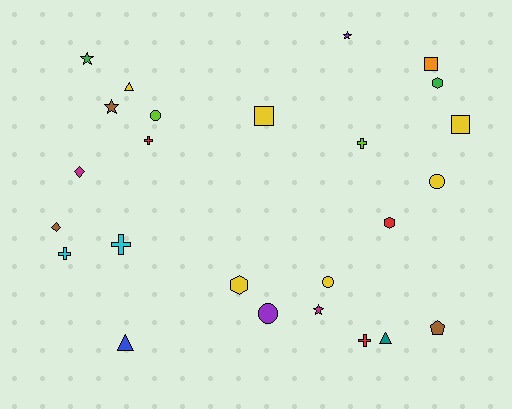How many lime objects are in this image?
There are 2 lime objects.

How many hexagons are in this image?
There are 3 hexagons.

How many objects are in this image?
There are 25 objects.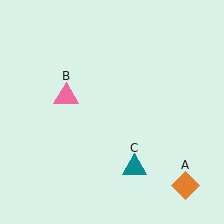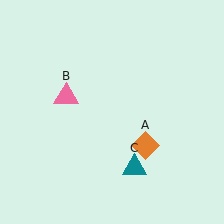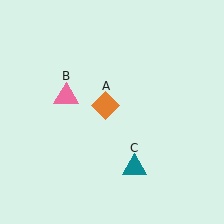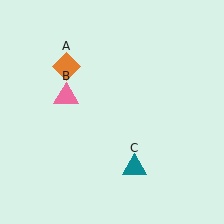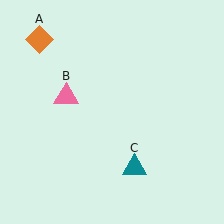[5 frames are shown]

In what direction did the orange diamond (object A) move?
The orange diamond (object A) moved up and to the left.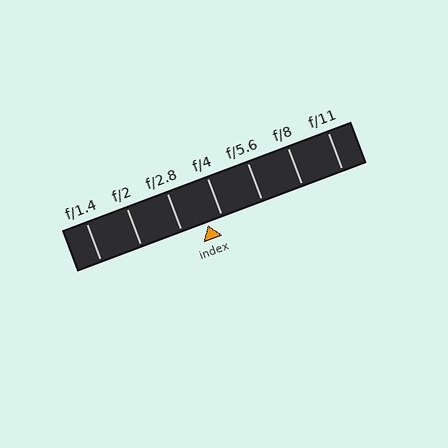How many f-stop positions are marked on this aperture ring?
There are 7 f-stop positions marked.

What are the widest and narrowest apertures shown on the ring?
The widest aperture shown is f/1.4 and the narrowest is f/11.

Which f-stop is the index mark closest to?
The index mark is closest to f/4.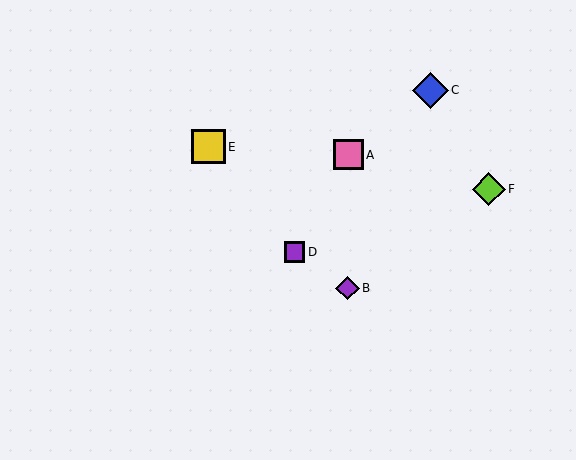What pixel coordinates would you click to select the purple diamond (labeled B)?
Click at (348, 288) to select the purple diamond B.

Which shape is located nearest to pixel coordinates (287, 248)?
The purple square (labeled D) at (295, 252) is nearest to that location.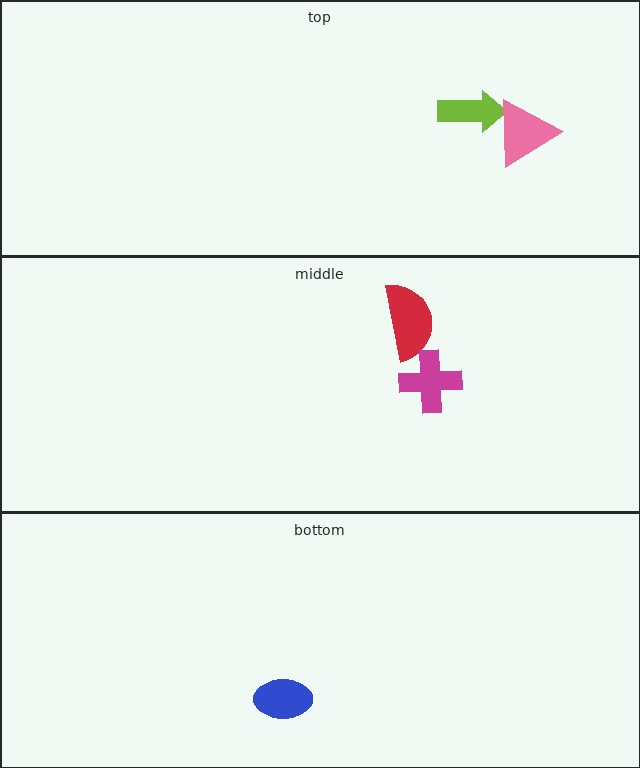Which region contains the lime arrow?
The top region.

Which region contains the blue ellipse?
The bottom region.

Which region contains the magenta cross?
The middle region.